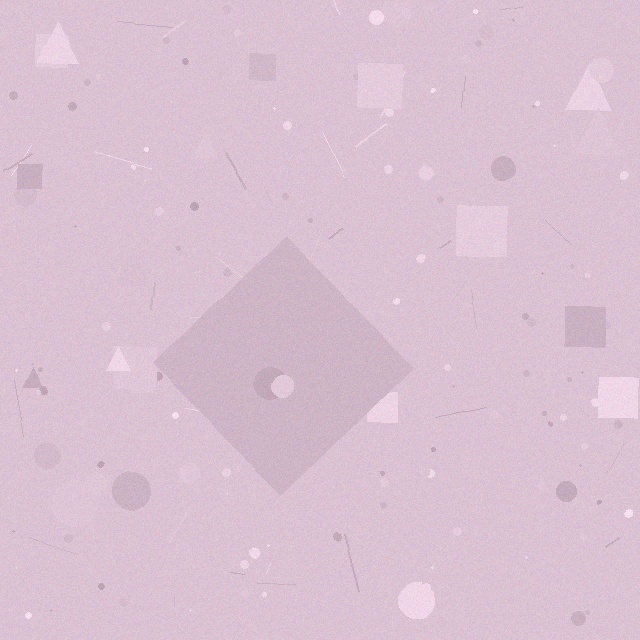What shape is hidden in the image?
A diamond is hidden in the image.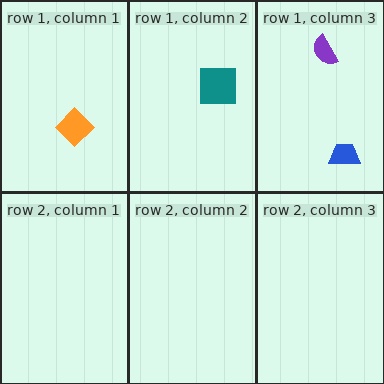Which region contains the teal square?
The row 1, column 2 region.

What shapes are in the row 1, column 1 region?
The orange diamond.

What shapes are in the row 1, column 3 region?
The blue trapezoid, the purple semicircle.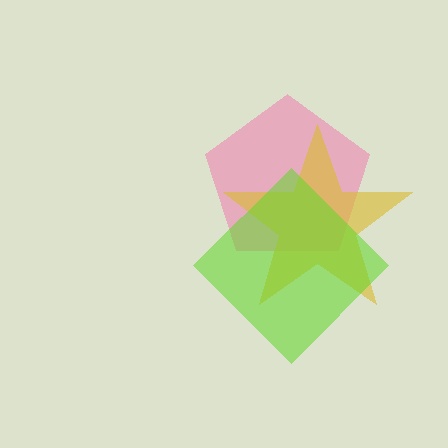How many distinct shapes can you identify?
There are 3 distinct shapes: a pink pentagon, a yellow star, a lime diamond.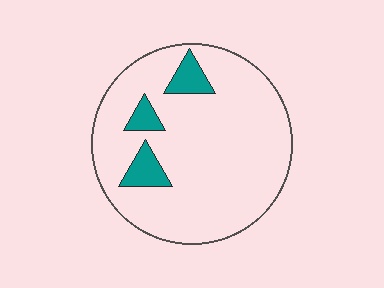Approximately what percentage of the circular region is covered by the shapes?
Approximately 10%.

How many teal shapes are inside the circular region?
3.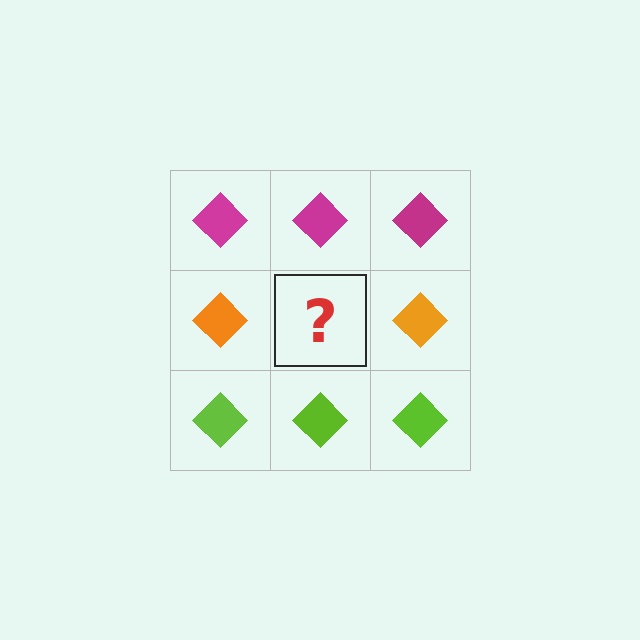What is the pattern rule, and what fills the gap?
The rule is that each row has a consistent color. The gap should be filled with an orange diamond.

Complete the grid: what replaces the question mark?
The question mark should be replaced with an orange diamond.